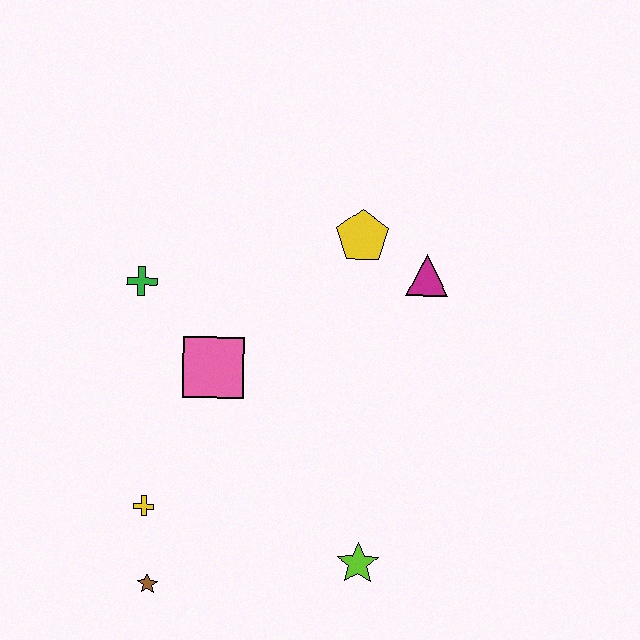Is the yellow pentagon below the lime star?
No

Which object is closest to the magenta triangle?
The yellow pentagon is closest to the magenta triangle.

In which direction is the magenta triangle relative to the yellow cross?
The magenta triangle is to the right of the yellow cross.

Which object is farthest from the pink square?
The lime star is farthest from the pink square.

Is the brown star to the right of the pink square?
No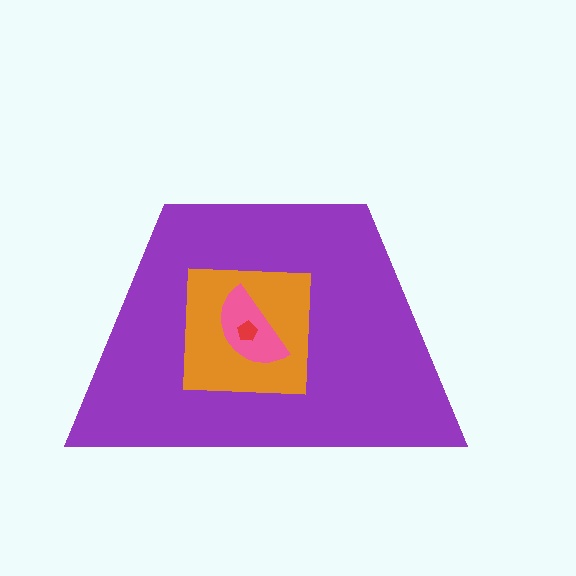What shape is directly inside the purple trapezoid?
The orange square.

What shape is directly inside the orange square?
The pink semicircle.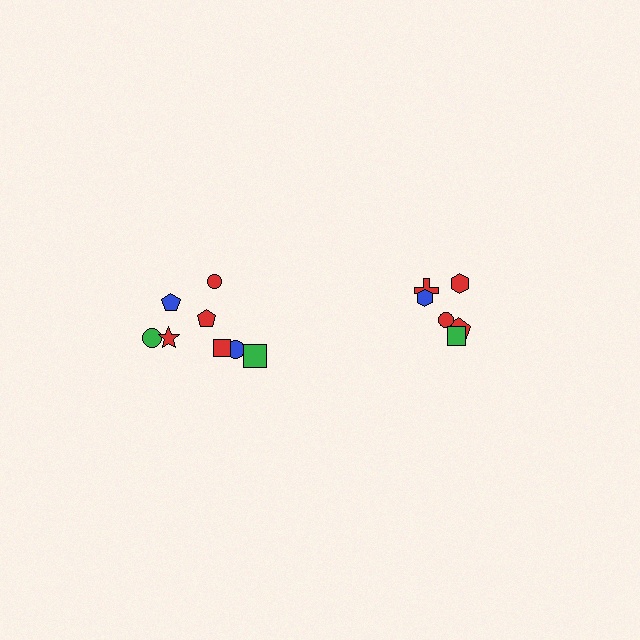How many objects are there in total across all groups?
There are 14 objects.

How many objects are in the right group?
There are 6 objects.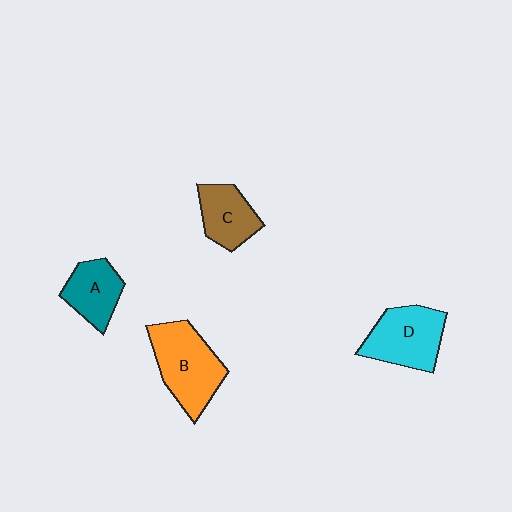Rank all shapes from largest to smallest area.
From largest to smallest: B (orange), D (cyan), C (brown), A (teal).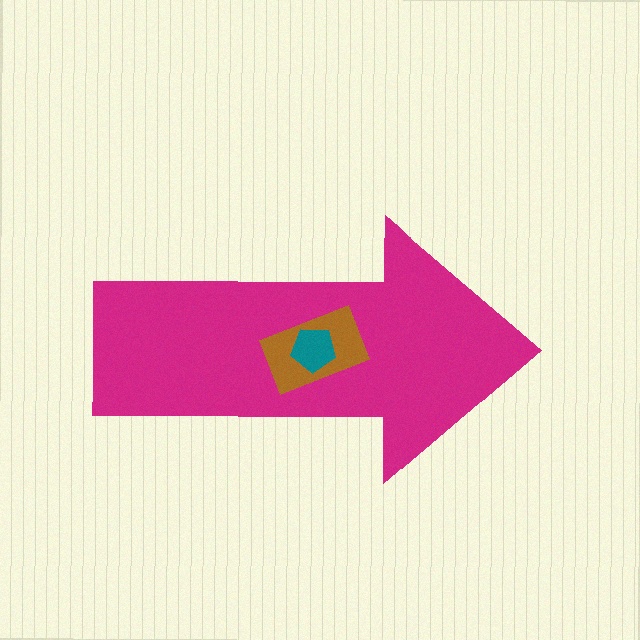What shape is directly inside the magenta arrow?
The brown rectangle.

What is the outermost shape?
The magenta arrow.